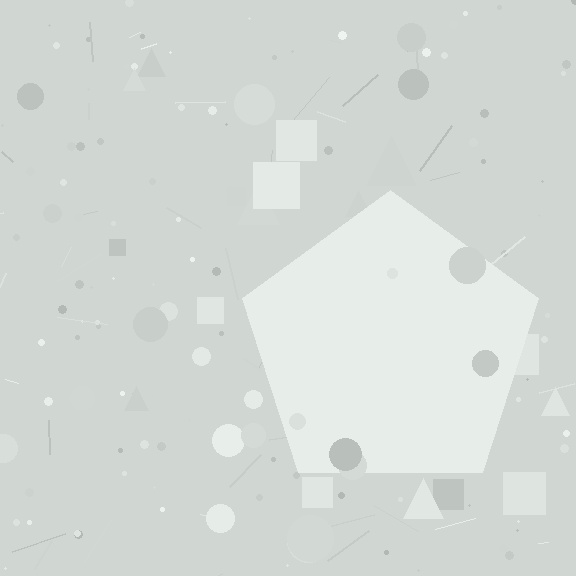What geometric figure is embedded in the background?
A pentagon is embedded in the background.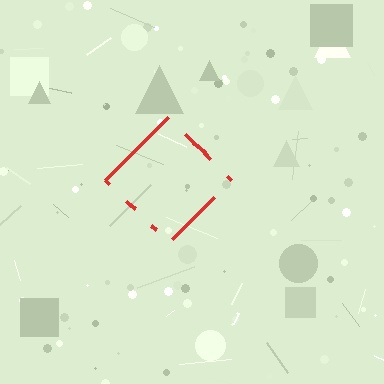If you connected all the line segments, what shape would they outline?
They would outline a diamond.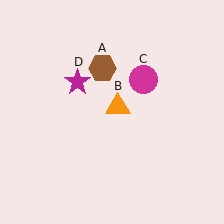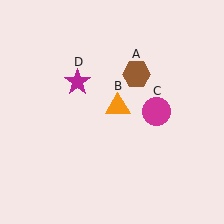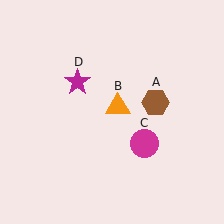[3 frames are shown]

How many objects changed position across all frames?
2 objects changed position: brown hexagon (object A), magenta circle (object C).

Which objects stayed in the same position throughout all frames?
Orange triangle (object B) and magenta star (object D) remained stationary.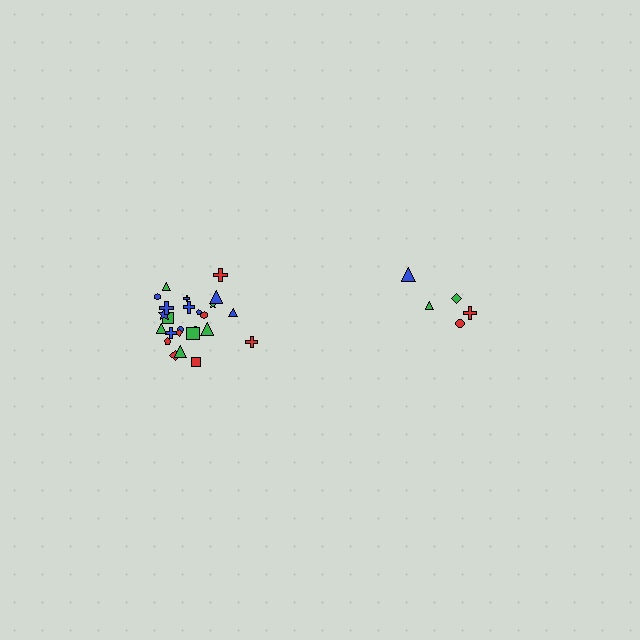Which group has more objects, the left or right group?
The left group.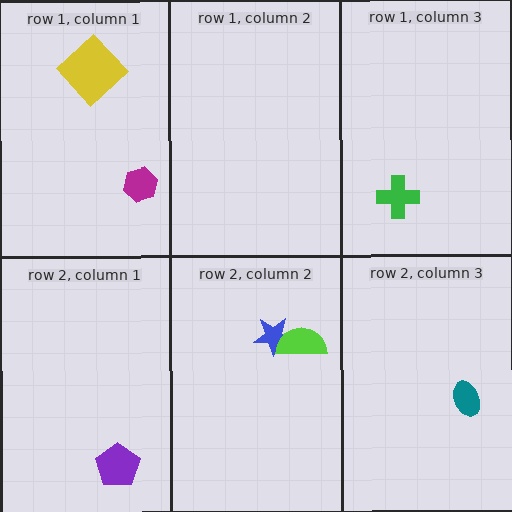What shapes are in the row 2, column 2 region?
The blue star, the lime semicircle.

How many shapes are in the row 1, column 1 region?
2.